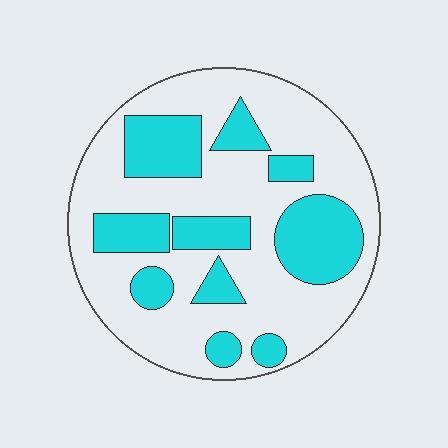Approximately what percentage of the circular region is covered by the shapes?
Approximately 30%.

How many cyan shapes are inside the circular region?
10.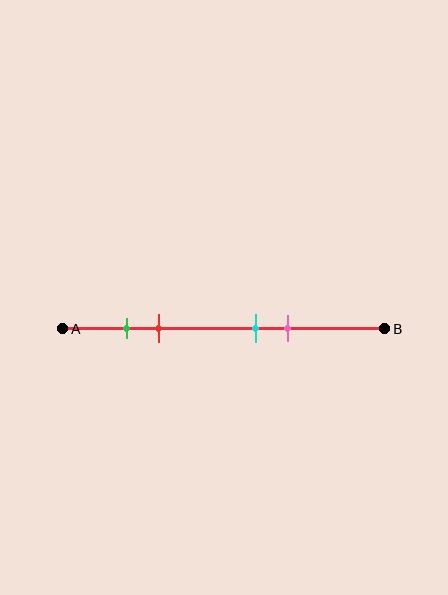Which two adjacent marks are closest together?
The green and red marks are the closest adjacent pair.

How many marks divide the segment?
There are 4 marks dividing the segment.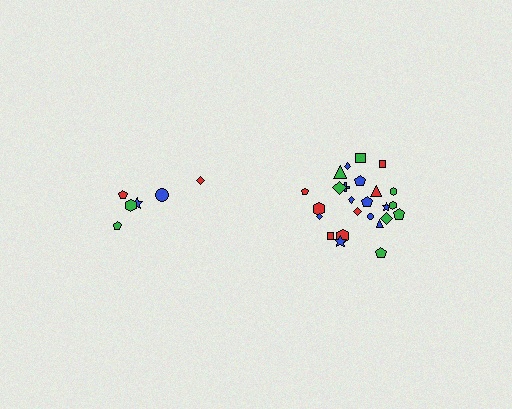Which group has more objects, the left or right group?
The right group.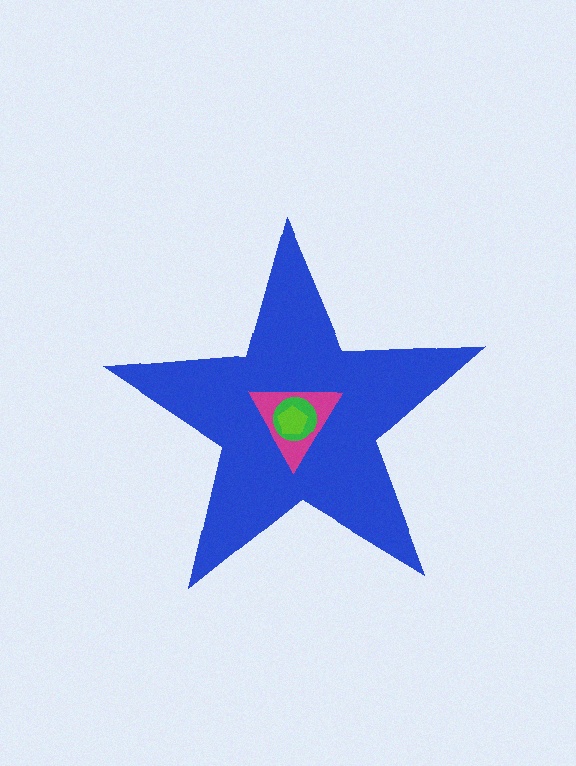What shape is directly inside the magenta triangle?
The green circle.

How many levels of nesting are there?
4.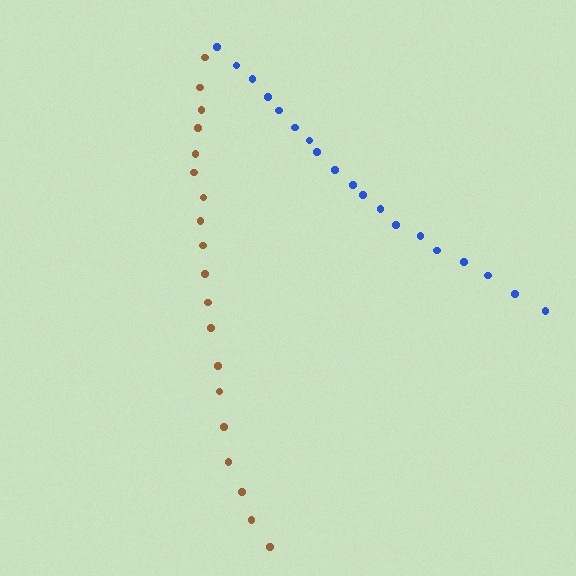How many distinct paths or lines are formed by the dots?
There are 2 distinct paths.